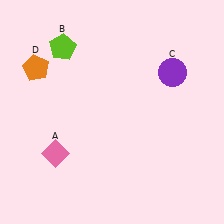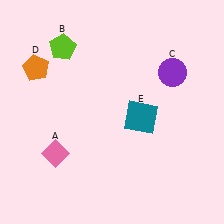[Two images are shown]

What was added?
A teal square (E) was added in Image 2.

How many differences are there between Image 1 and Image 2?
There is 1 difference between the two images.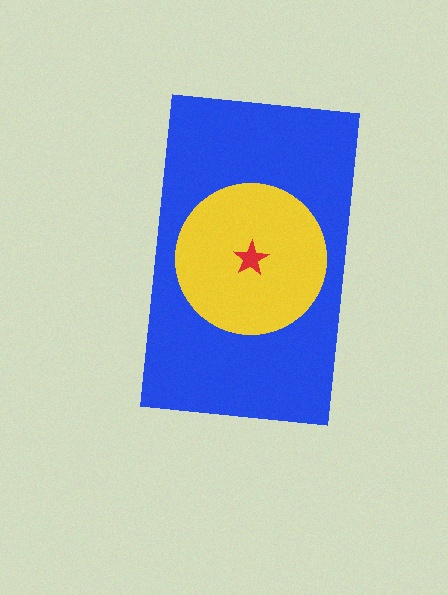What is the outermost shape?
The blue rectangle.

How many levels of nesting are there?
3.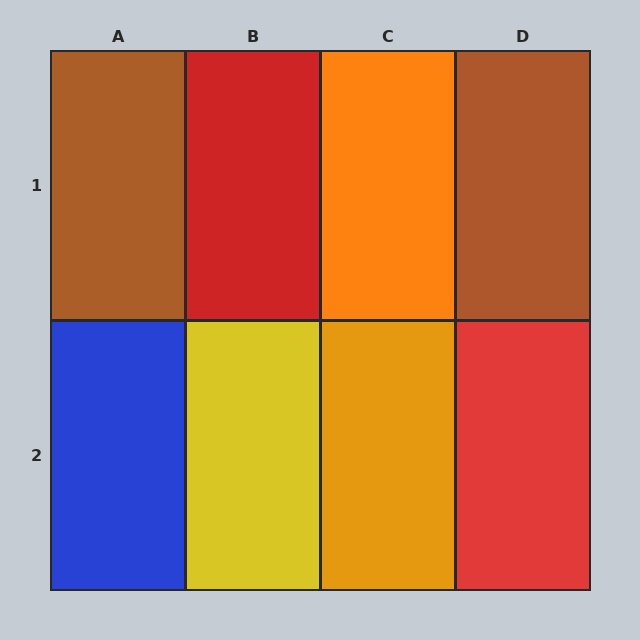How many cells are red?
2 cells are red.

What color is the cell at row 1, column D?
Brown.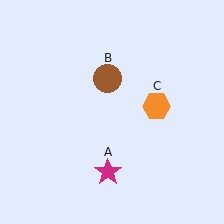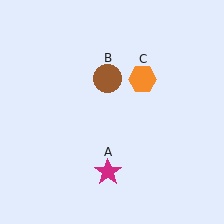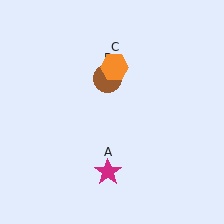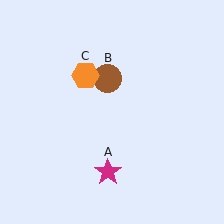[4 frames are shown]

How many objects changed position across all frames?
1 object changed position: orange hexagon (object C).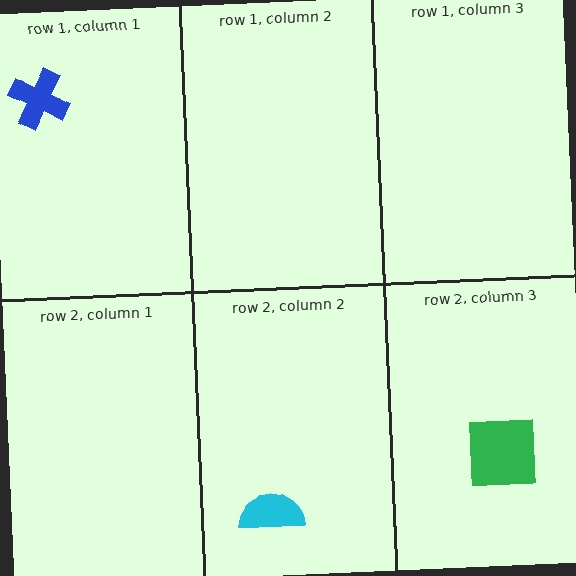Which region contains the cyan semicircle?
The row 2, column 2 region.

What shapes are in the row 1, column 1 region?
The blue cross.